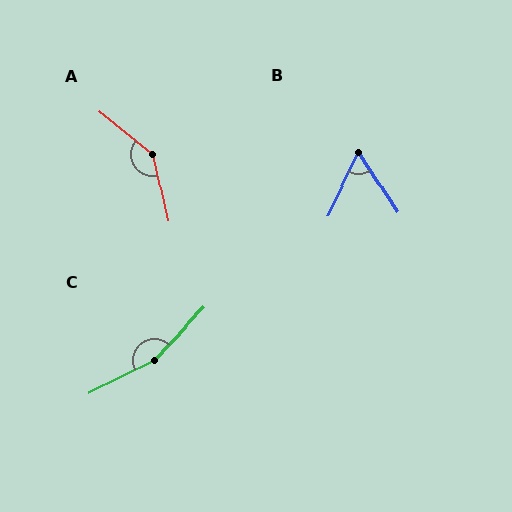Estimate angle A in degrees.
Approximately 141 degrees.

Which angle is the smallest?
B, at approximately 59 degrees.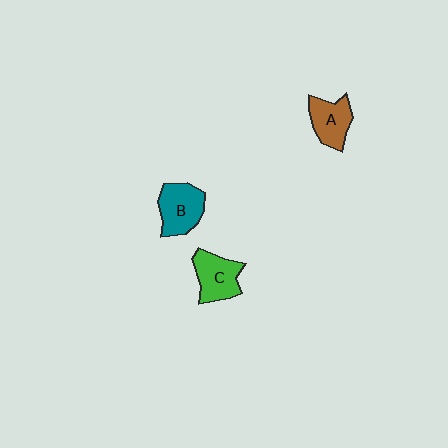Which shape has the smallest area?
Shape A (brown).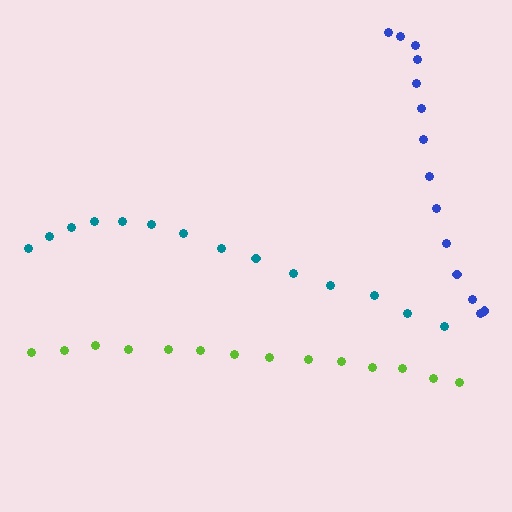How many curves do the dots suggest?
There are 3 distinct paths.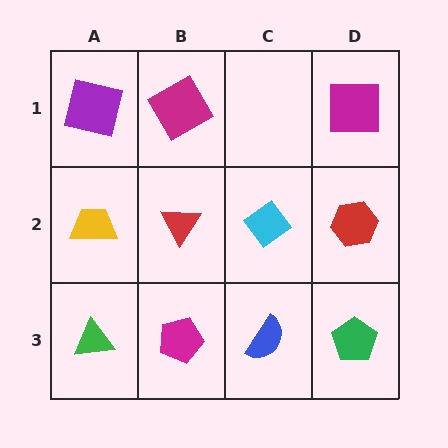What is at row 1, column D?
A magenta square.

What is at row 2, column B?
A red triangle.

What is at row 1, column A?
A purple square.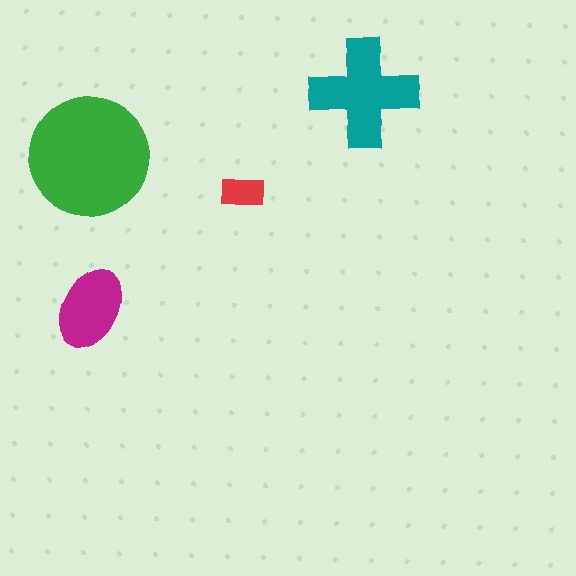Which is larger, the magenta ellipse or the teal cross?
The teal cross.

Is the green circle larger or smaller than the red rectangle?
Larger.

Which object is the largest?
The green circle.